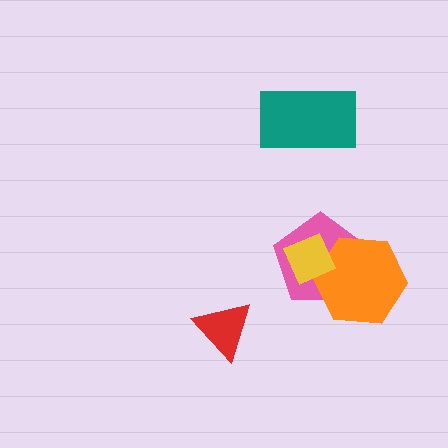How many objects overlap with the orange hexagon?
2 objects overlap with the orange hexagon.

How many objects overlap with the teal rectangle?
0 objects overlap with the teal rectangle.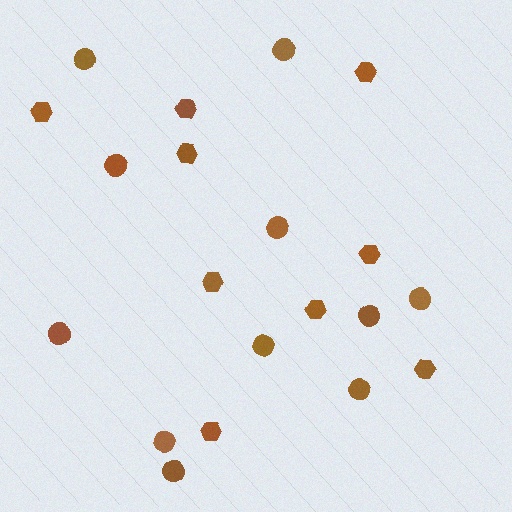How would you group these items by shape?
There are 2 groups: one group of hexagons (9) and one group of circles (11).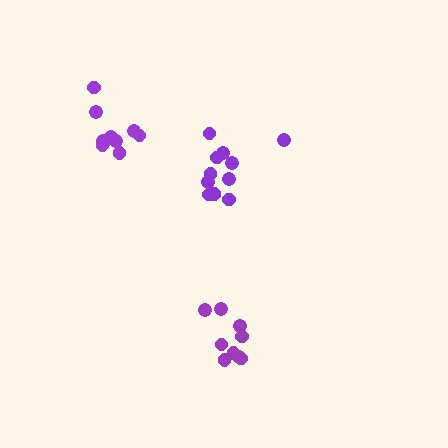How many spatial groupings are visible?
There are 3 spatial groupings.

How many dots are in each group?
Group 1: 11 dots, Group 2: 9 dots, Group 3: 10 dots (30 total).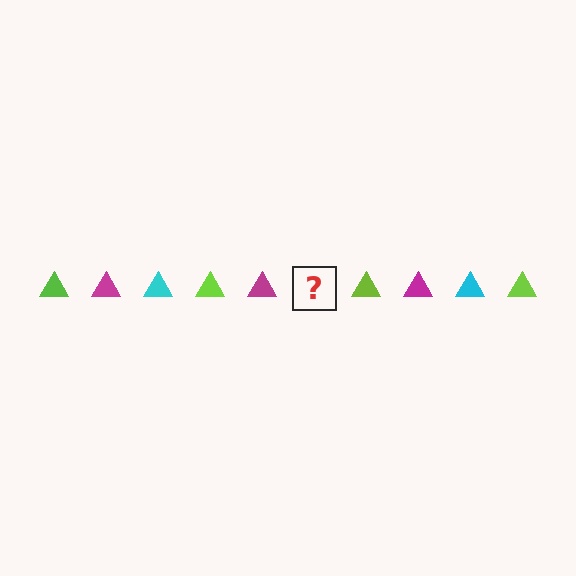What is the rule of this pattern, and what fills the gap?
The rule is that the pattern cycles through lime, magenta, cyan triangles. The gap should be filled with a cyan triangle.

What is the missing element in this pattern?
The missing element is a cyan triangle.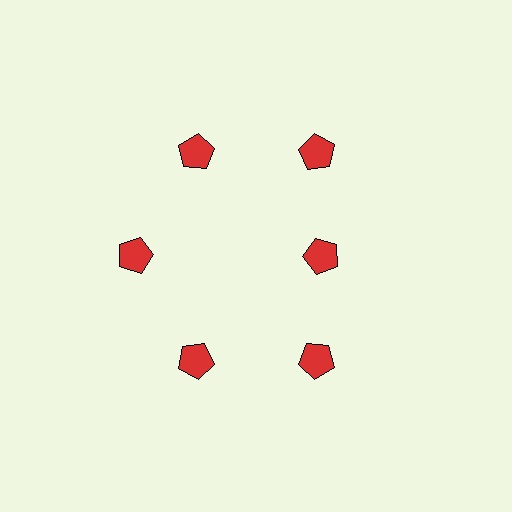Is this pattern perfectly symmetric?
No. The 6 red pentagons are arranged in a ring, but one element near the 3 o'clock position is pulled inward toward the center, breaking the 6-fold rotational symmetry.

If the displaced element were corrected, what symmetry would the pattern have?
It would have 6-fold rotational symmetry — the pattern would map onto itself every 60 degrees.